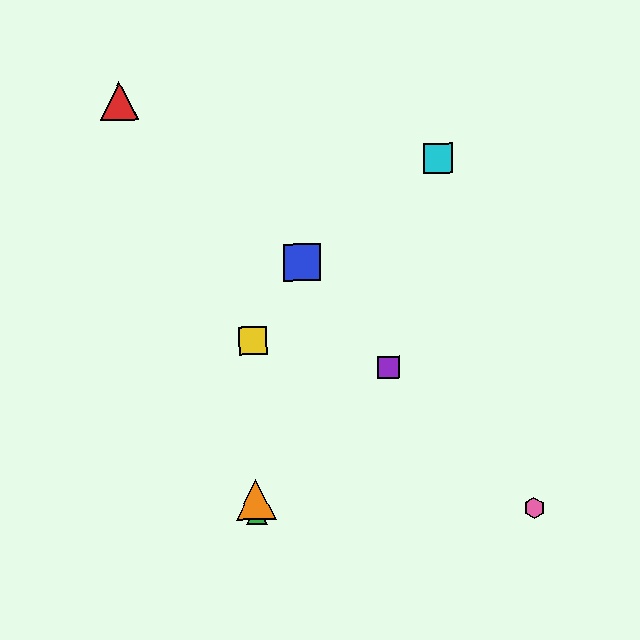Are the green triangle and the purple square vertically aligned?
No, the green triangle is at x≈257 and the purple square is at x≈388.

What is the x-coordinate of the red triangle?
The red triangle is at x≈119.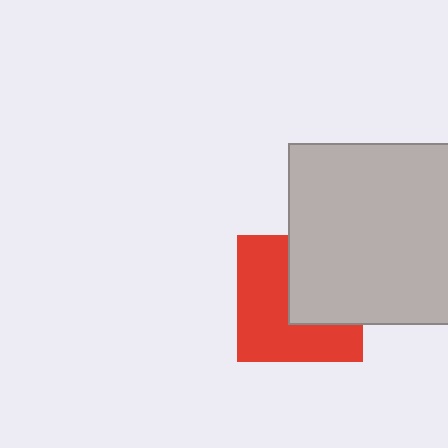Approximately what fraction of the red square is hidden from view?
Roughly 43% of the red square is hidden behind the light gray square.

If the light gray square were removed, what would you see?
You would see the complete red square.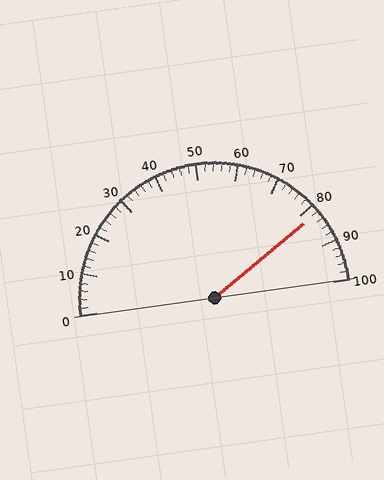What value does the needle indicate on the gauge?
The needle indicates approximately 82.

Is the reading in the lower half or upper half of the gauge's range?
The reading is in the upper half of the range (0 to 100).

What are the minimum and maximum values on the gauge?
The gauge ranges from 0 to 100.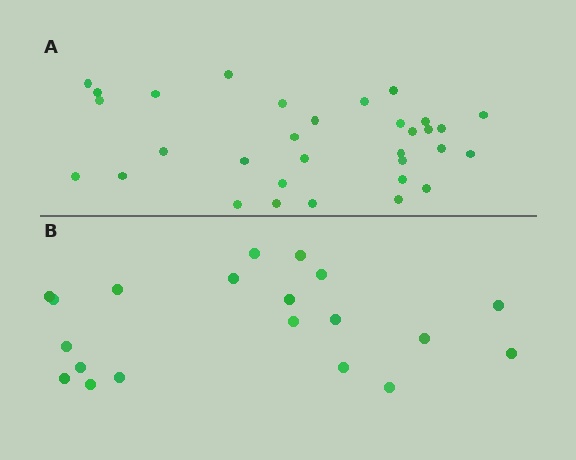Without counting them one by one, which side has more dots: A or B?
Region A (the top region) has more dots.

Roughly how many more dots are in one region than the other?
Region A has roughly 12 or so more dots than region B.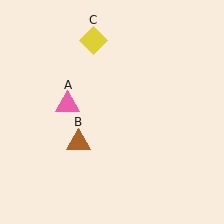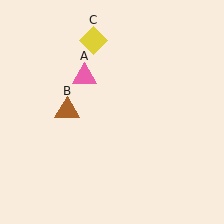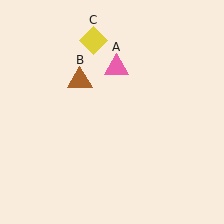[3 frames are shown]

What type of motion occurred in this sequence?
The pink triangle (object A), brown triangle (object B) rotated clockwise around the center of the scene.